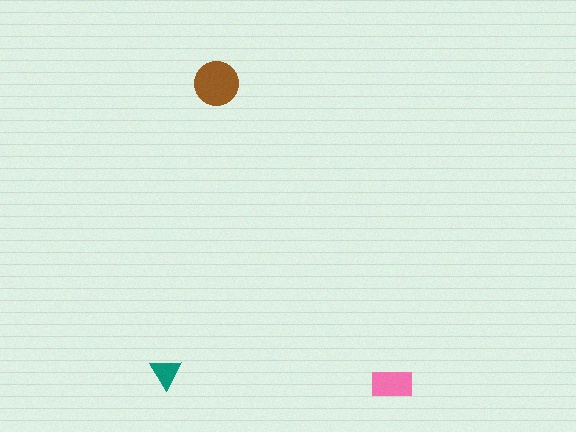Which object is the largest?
The brown circle.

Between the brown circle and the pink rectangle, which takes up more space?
The brown circle.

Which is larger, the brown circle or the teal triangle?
The brown circle.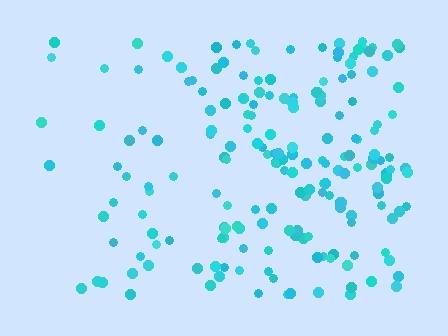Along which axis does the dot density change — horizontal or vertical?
Horizontal.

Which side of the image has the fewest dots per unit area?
The left.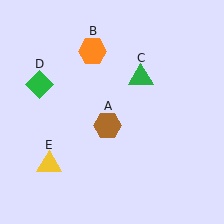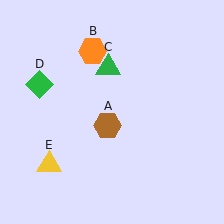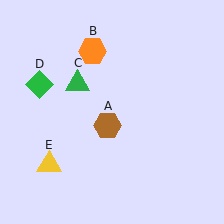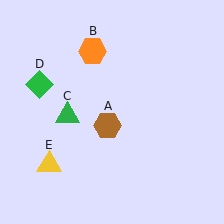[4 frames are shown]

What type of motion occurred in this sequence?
The green triangle (object C) rotated counterclockwise around the center of the scene.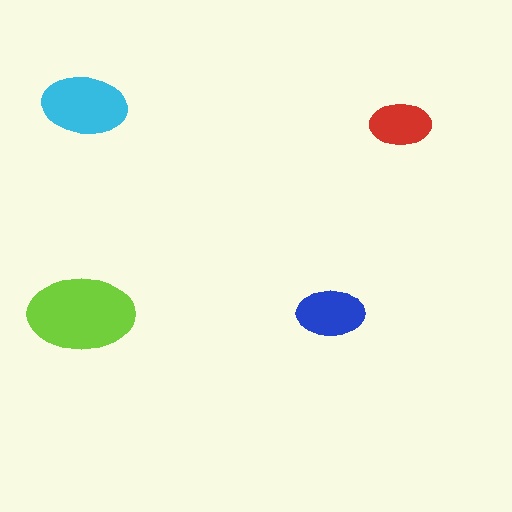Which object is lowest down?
The lime ellipse is bottommost.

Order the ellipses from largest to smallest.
the lime one, the cyan one, the blue one, the red one.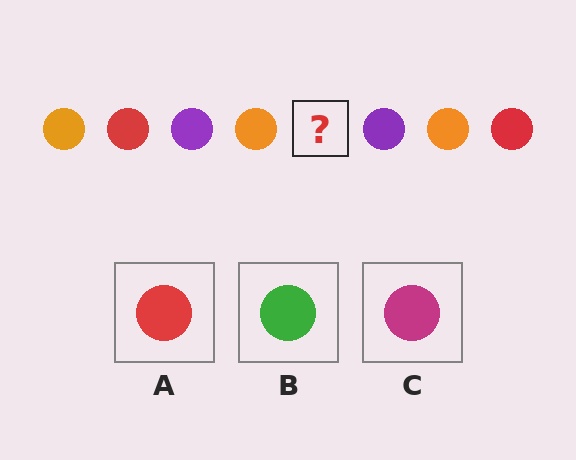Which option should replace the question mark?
Option A.